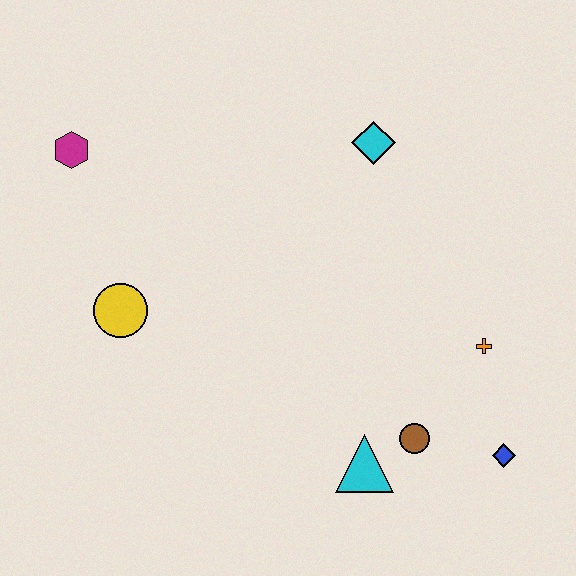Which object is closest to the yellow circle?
The magenta hexagon is closest to the yellow circle.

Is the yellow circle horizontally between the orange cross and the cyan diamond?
No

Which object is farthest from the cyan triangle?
The magenta hexagon is farthest from the cyan triangle.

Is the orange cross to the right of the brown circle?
Yes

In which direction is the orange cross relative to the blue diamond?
The orange cross is above the blue diamond.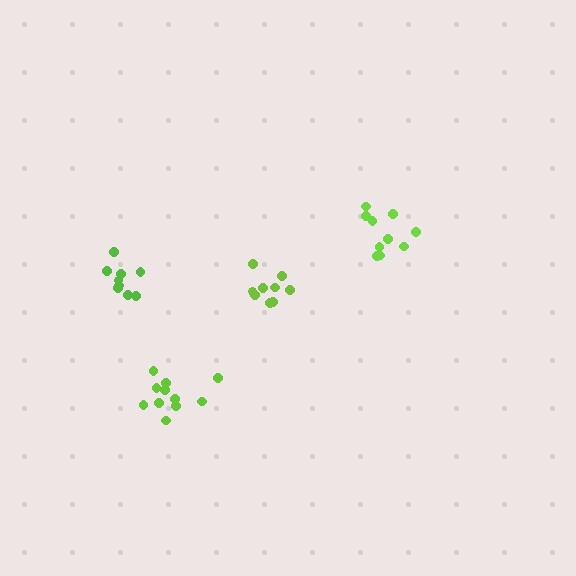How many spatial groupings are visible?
There are 4 spatial groupings.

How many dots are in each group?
Group 1: 9 dots, Group 2: 10 dots, Group 3: 11 dots, Group 4: 9 dots (39 total).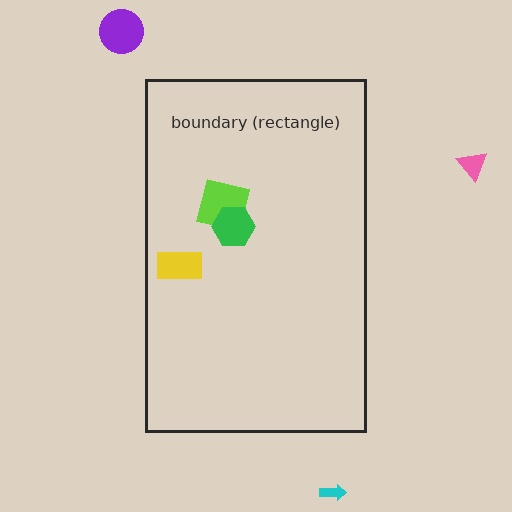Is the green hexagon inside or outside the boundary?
Inside.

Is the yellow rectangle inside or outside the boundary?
Inside.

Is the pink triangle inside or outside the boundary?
Outside.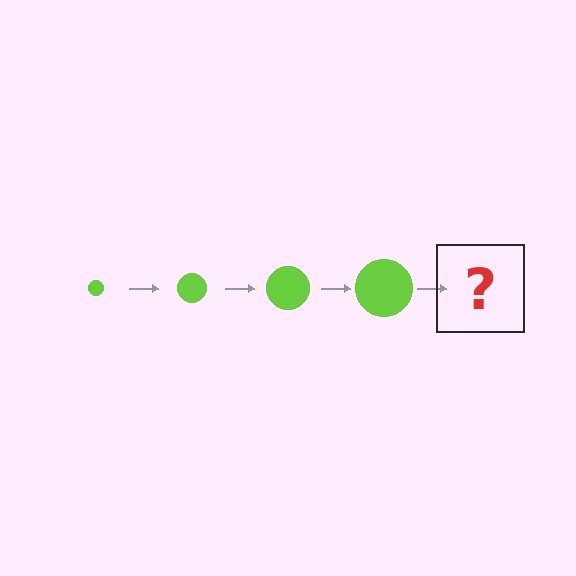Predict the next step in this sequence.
The next step is a lime circle, larger than the previous one.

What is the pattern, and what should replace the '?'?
The pattern is that the circle gets progressively larger each step. The '?' should be a lime circle, larger than the previous one.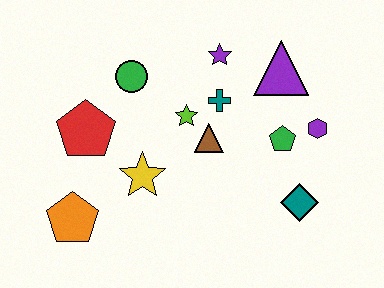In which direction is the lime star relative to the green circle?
The lime star is to the right of the green circle.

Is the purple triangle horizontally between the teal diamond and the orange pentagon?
Yes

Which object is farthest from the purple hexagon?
The orange pentagon is farthest from the purple hexagon.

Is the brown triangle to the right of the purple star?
No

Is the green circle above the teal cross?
Yes